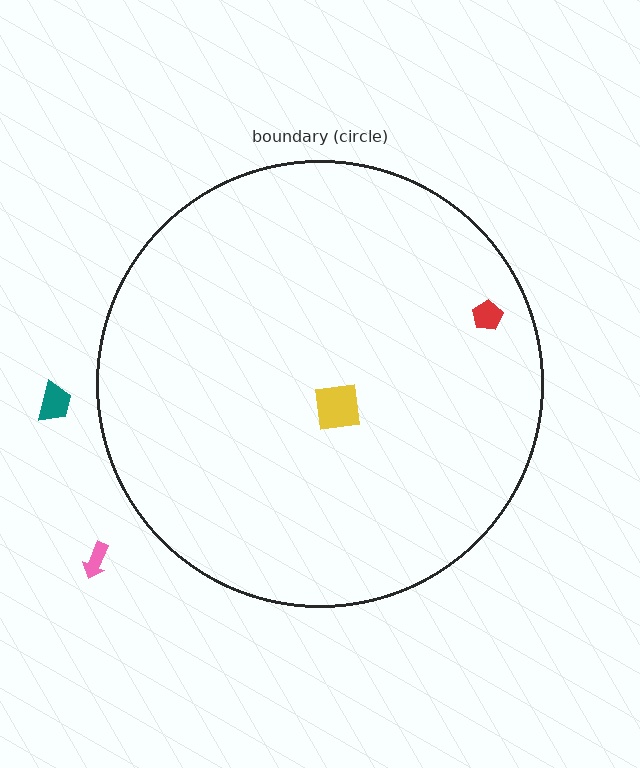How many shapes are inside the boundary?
2 inside, 2 outside.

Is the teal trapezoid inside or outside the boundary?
Outside.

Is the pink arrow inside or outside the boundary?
Outside.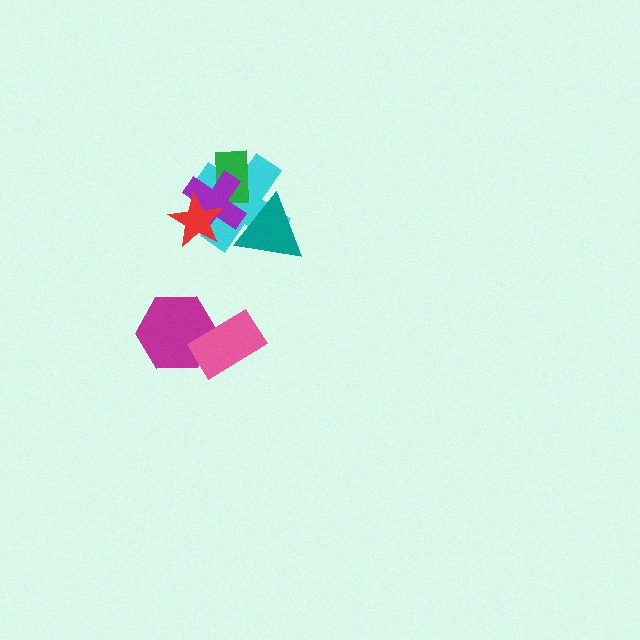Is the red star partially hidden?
No, no other shape covers it.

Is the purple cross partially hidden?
Yes, it is partially covered by another shape.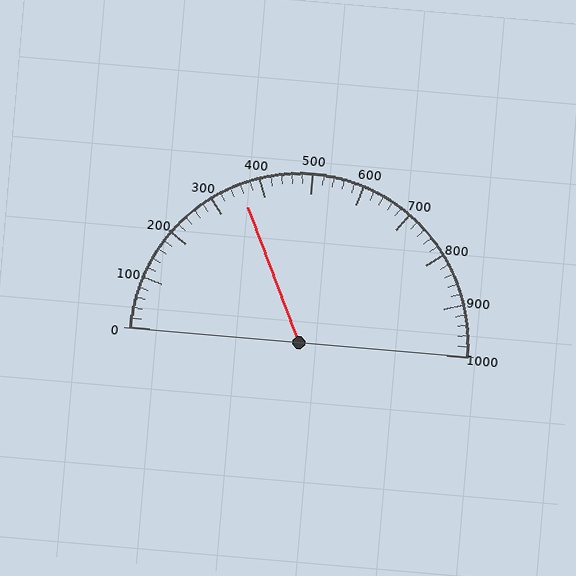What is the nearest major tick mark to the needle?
The nearest major tick mark is 400.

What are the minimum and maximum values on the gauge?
The gauge ranges from 0 to 1000.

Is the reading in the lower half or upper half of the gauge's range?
The reading is in the lower half of the range (0 to 1000).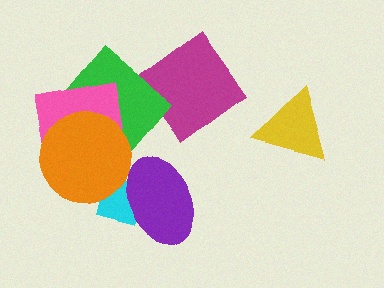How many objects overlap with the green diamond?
2 objects overlap with the green diamond.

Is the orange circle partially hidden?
No, no other shape covers it.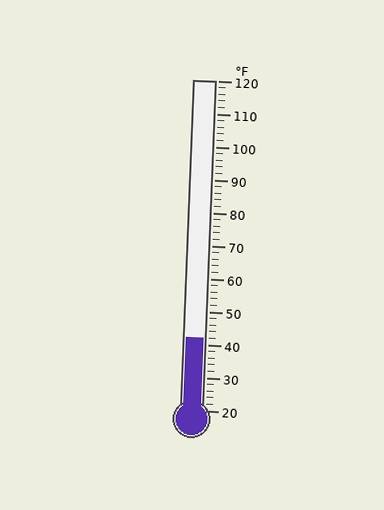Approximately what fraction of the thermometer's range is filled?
The thermometer is filled to approximately 20% of its range.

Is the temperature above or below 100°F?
The temperature is below 100°F.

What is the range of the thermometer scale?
The thermometer scale ranges from 20°F to 120°F.